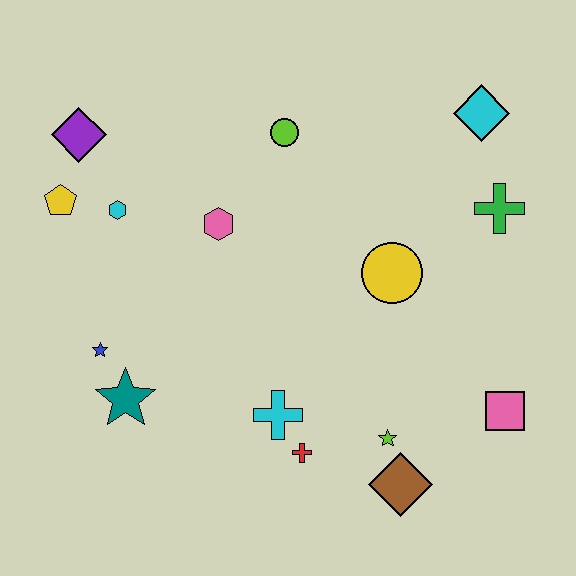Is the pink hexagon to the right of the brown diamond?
No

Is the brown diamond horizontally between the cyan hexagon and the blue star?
No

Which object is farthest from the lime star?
The purple diamond is farthest from the lime star.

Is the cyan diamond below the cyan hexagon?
No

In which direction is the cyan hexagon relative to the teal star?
The cyan hexagon is above the teal star.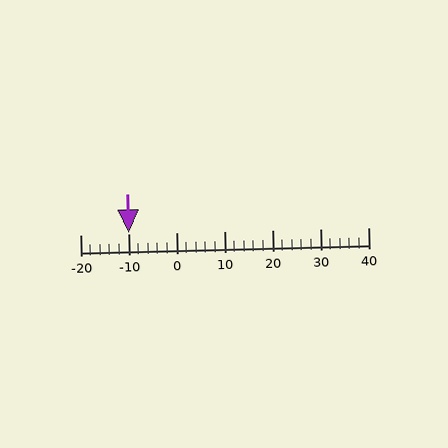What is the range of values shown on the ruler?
The ruler shows values from -20 to 40.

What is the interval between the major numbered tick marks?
The major tick marks are spaced 10 units apart.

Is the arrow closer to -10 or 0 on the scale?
The arrow is closer to -10.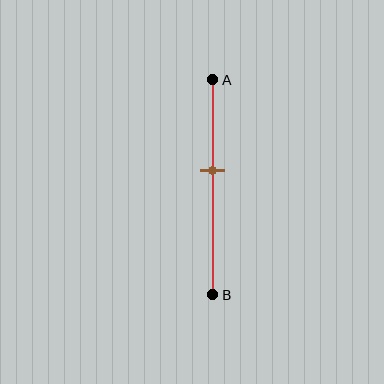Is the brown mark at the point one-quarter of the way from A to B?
No, the mark is at about 40% from A, not at the 25% one-quarter point.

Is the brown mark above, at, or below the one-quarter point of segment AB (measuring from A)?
The brown mark is below the one-quarter point of segment AB.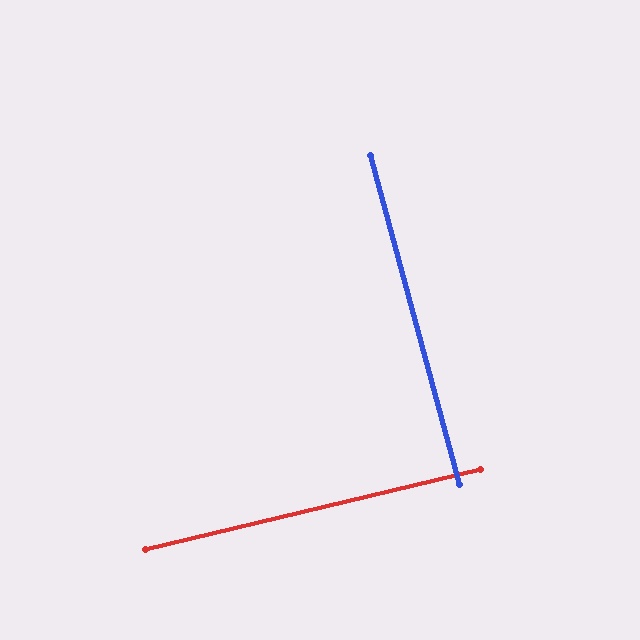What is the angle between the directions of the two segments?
Approximately 88 degrees.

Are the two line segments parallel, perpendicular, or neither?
Perpendicular — they meet at approximately 88°.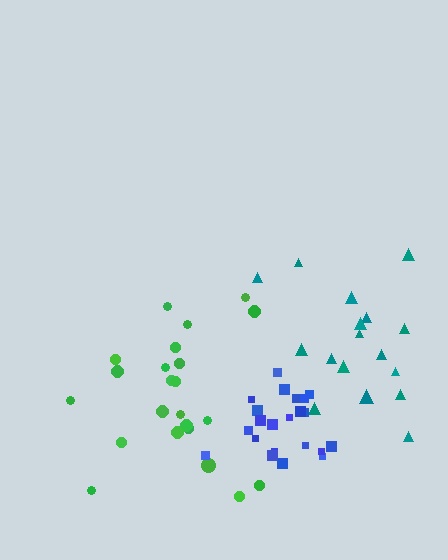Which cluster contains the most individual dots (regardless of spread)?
Green (23).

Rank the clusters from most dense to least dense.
blue, teal, green.